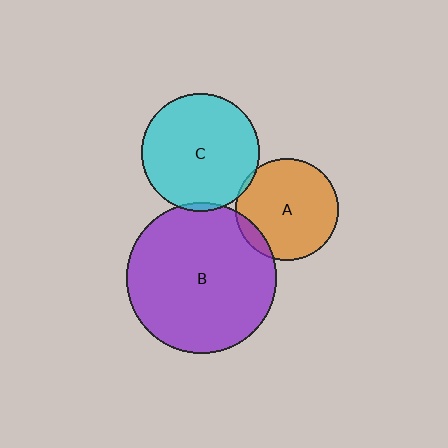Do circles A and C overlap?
Yes.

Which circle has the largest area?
Circle B (purple).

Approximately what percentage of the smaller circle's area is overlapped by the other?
Approximately 5%.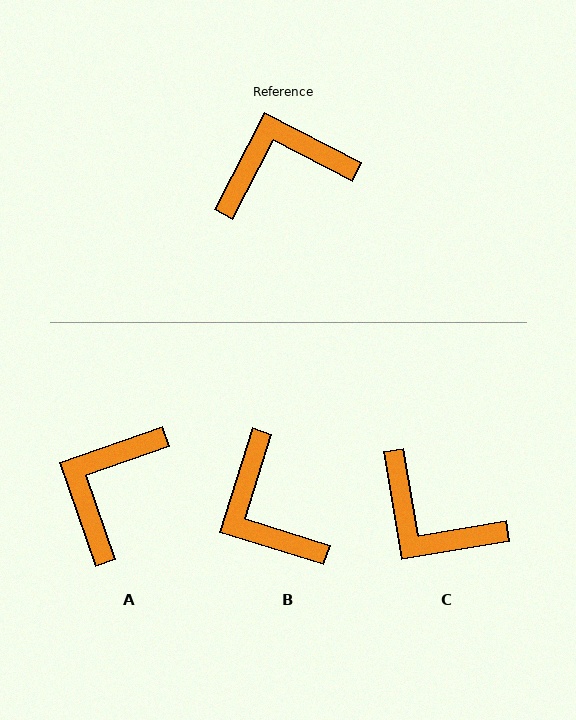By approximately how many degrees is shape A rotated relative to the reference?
Approximately 47 degrees counter-clockwise.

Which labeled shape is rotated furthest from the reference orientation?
C, about 127 degrees away.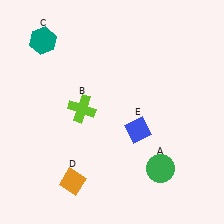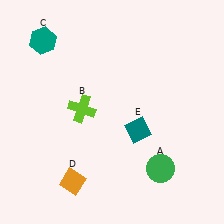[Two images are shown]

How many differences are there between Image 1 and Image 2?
There is 1 difference between the two images.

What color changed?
The diamond (E) changed from blue in Image 1 to teal in Image 2.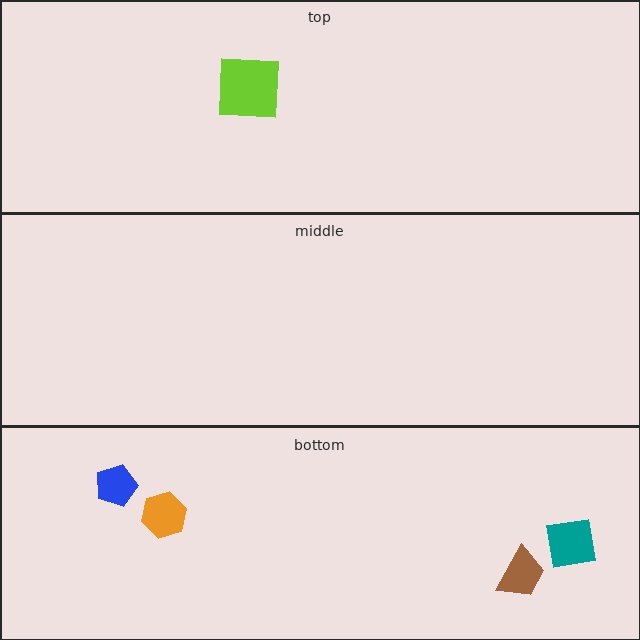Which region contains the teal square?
The bottom region.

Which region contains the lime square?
The top region.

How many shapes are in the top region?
1.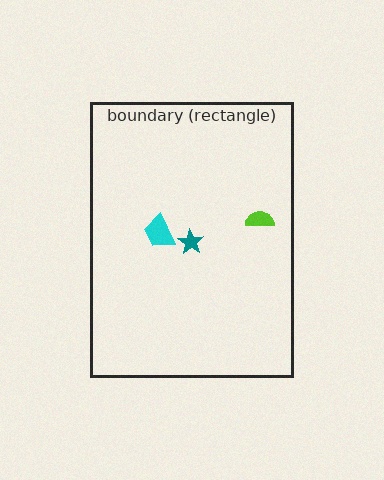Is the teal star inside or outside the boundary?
Inside.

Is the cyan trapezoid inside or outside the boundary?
Inside.